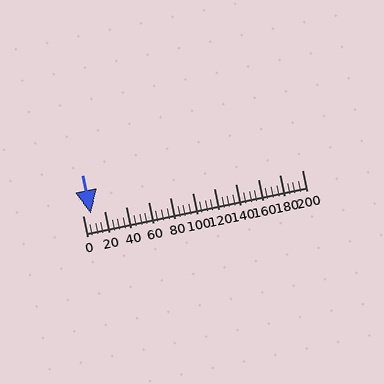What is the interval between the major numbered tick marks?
The major tick marks are spaced 20 units apart.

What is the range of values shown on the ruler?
The ruler shows values from 0 to 200.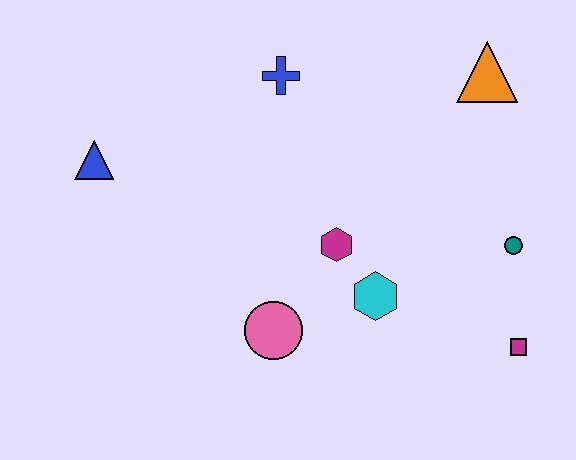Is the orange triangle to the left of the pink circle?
No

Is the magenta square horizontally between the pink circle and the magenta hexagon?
No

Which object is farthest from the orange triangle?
The blue triangle is farthest from the orange triangle.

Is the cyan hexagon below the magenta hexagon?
Yes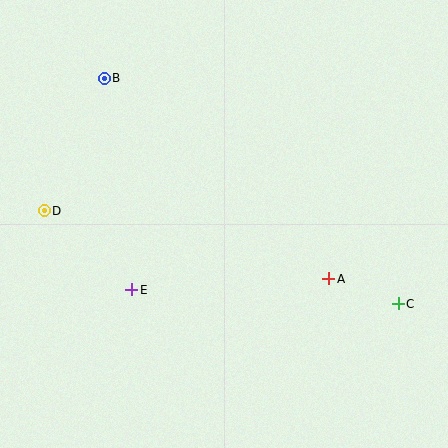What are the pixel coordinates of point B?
Point B is at (104, 78).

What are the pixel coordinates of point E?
Point E is at (131, 290).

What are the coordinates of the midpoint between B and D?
The midpoint between B and D is at (74, 145).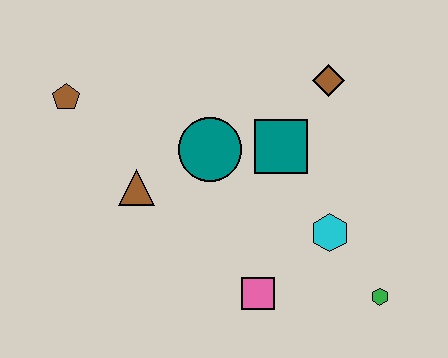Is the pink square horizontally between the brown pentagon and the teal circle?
No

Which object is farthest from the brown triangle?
The green hexagon is farthest from the brown triangle.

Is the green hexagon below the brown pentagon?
Yes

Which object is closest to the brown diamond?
The teal square is closest to the brown diamond.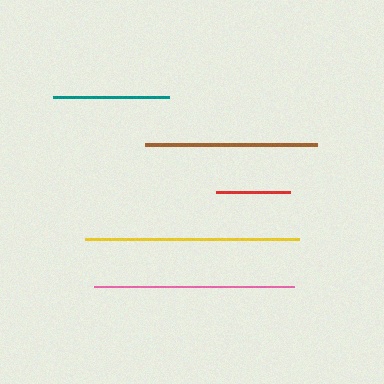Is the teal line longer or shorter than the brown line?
The brown line is longer than the teal line.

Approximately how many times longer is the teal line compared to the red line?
The teal line is approximately 1.6 times the length of the red line.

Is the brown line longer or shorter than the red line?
The brown line is longer than the red line.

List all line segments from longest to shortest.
From longest to shortest: yellow, pink, brown, teal, red.